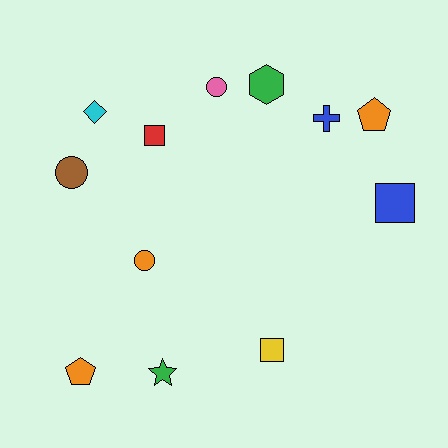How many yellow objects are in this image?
There is 1 yellow object.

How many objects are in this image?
There are 12 objects.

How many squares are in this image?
There are 3 squares.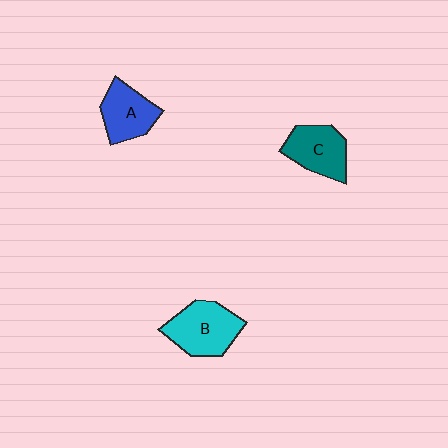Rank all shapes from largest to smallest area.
From largest to smallest: B (cyan), C (teal), A (blue).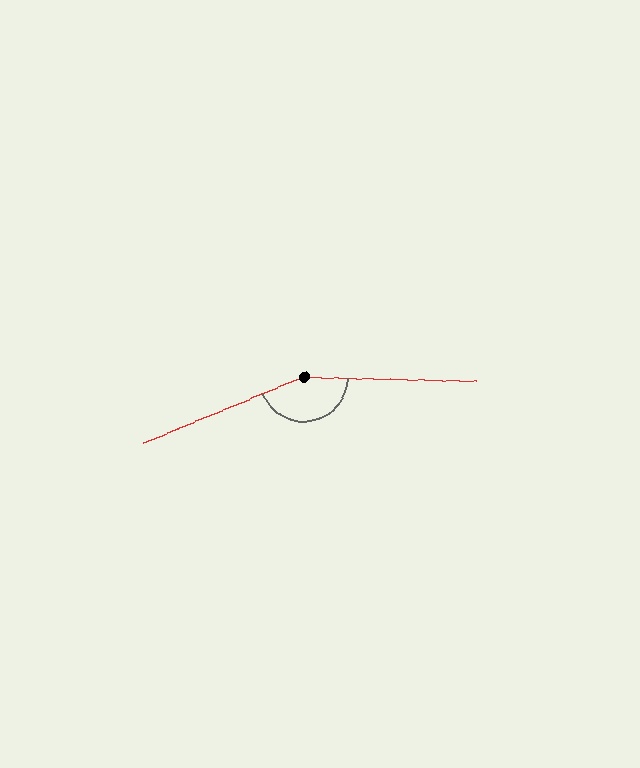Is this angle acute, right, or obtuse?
It is obtuse.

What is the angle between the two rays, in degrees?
Approximately 156 degrees.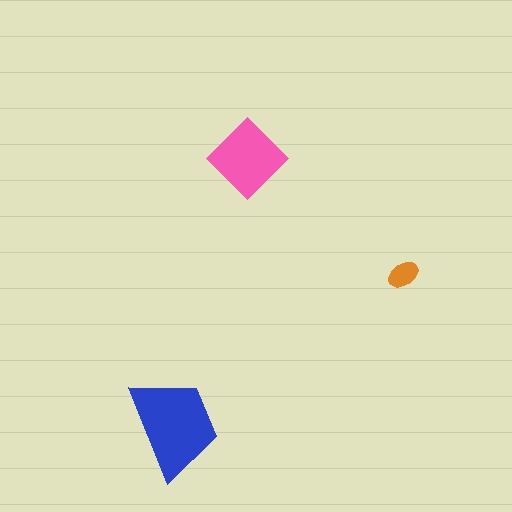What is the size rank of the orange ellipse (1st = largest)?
3rd.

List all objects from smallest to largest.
The orange ellipse, the pink diamond, the blue trapezoid.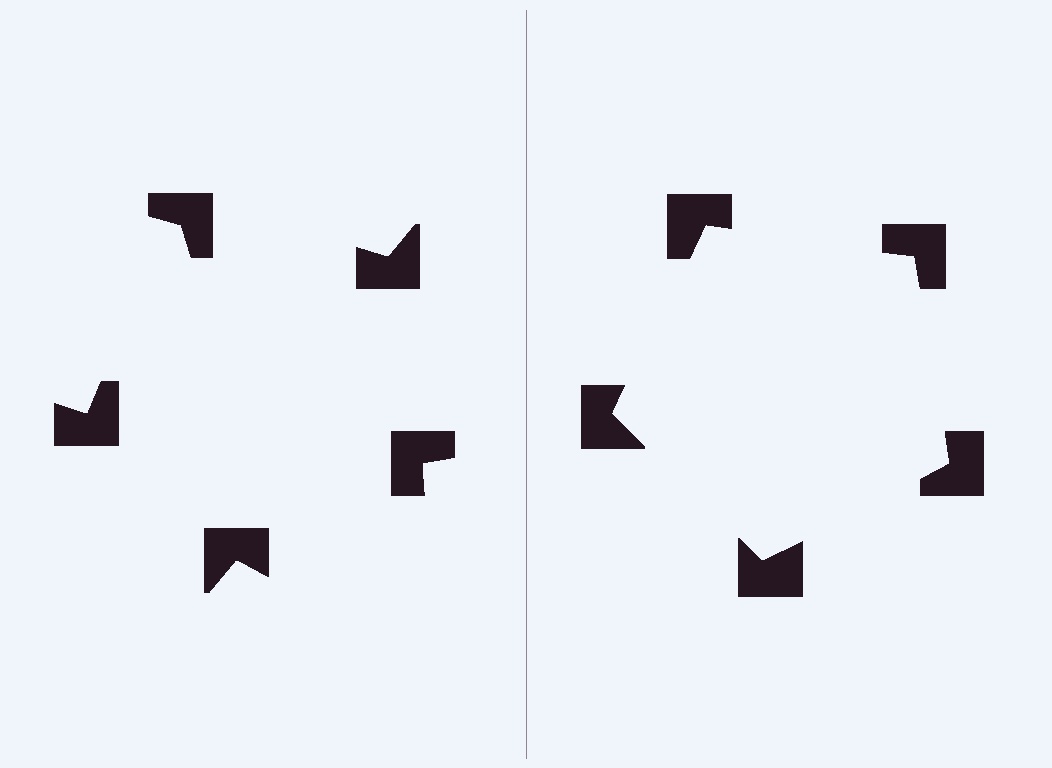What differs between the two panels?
The notched squares are positioned identically on both sides; only the wedge orientations differ. On the right they align to a pentagon; on the left they are misaligned.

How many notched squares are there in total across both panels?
10 — 5 on each side.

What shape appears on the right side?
An illusory pentagon.